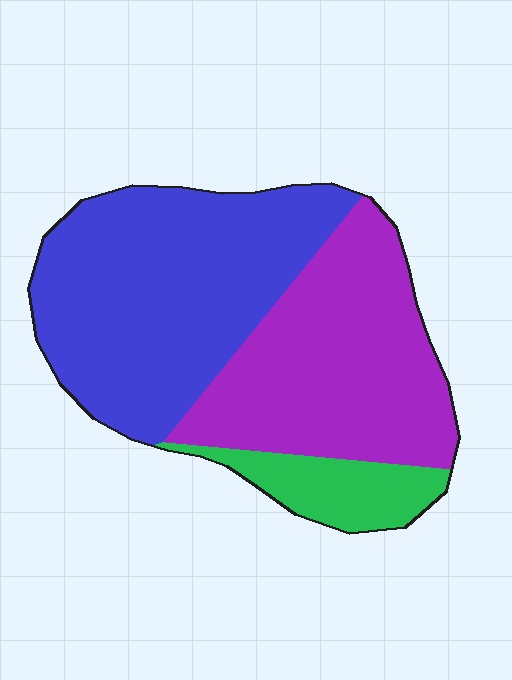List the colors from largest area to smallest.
From largest to smallest: blue, purple, green.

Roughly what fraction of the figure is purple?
Purple takes up between a third and a half of the figure.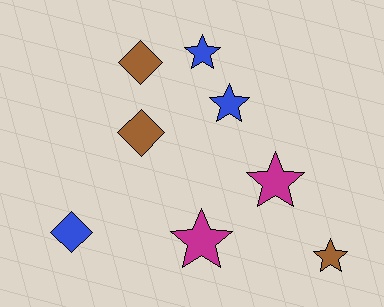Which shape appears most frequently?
Star, with 5 objects.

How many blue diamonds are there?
There is 1 blue diamond.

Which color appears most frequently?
Blue, with 3 objects.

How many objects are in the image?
There are 8 objects.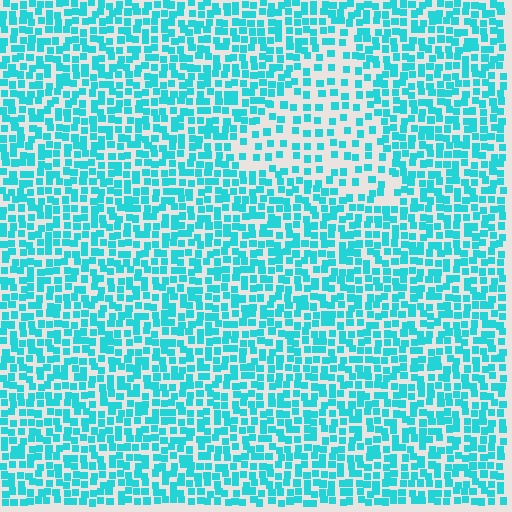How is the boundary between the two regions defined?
The boundary is defined by a change in element density (approximately 2.0x ratio). All elements are the same color, size, and shape.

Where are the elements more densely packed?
The elements are more densely packed outside the triangle boundary.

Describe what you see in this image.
The image contains small cyan elements arranged at two different densities. A triangle-shaped region is visible where the elements are less densely packed than the surrounding area.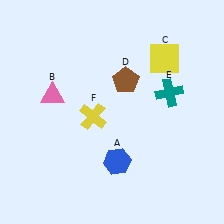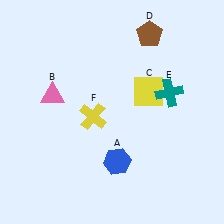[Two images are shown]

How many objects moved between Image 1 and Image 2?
2 objects moved between the two images.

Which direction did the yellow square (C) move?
The yellow square (C) moved down.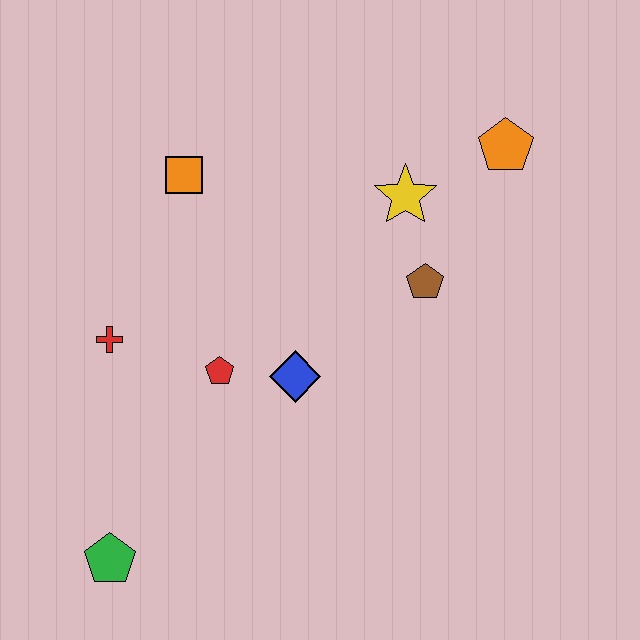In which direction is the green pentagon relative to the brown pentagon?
The green pentagon is to the left of the brown pentagon.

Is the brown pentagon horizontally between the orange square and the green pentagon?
No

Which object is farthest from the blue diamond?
The orange pentagon is farthest from the blue diamond.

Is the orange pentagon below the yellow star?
No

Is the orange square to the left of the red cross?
No